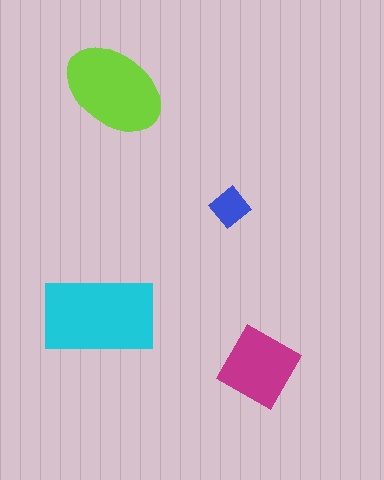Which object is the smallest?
The blue diamond.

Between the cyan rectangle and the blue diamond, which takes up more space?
The cyan rectangle.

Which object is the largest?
The cyan rectangle.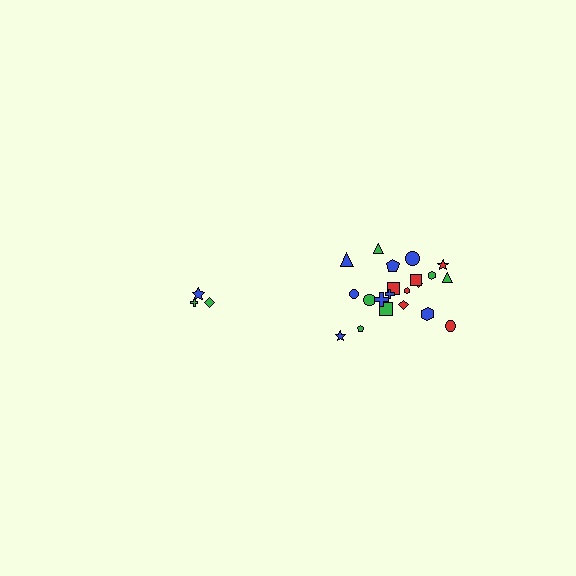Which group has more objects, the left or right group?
The right group.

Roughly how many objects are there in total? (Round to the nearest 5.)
Roughly 25 objects in total.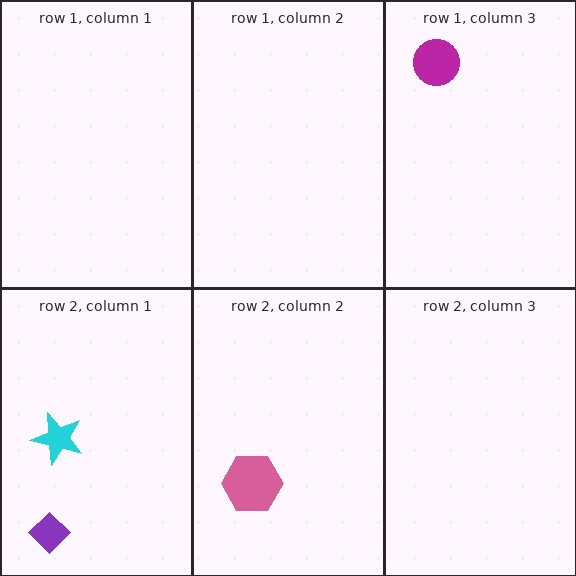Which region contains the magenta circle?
The row 1, column 3 region.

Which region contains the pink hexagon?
The row 2, column 2 region.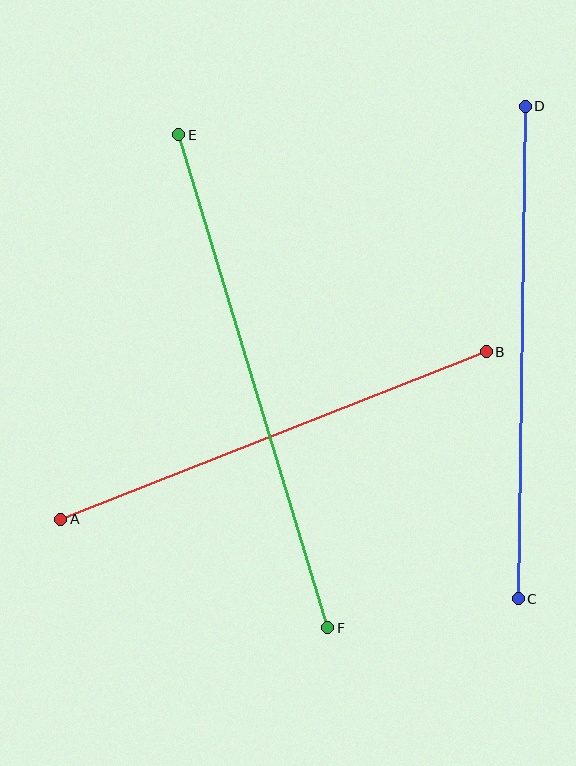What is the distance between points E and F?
The distance is approximately 515 pixels.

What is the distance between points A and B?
The distance is approximately 457 pixels.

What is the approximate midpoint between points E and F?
The midpoint is at approximately (253, 381) pixels.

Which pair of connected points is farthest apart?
Points E and F are farthest apart.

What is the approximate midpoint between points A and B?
The midpoint is at approximately (274, 436) pixels.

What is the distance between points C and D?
The distance is approximately 492 pixels.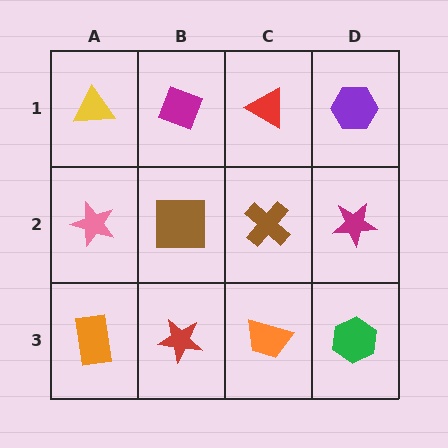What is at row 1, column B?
A magenta diamond.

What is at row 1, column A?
A yellow triangle.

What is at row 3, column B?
A red star.